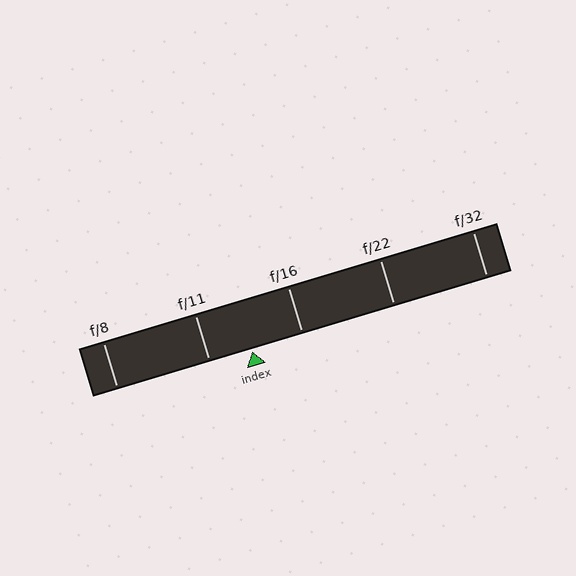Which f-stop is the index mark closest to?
The index mark is closest to f/11.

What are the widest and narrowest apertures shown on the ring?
The widest aperture shown is f/8 and the narrowest is f/32.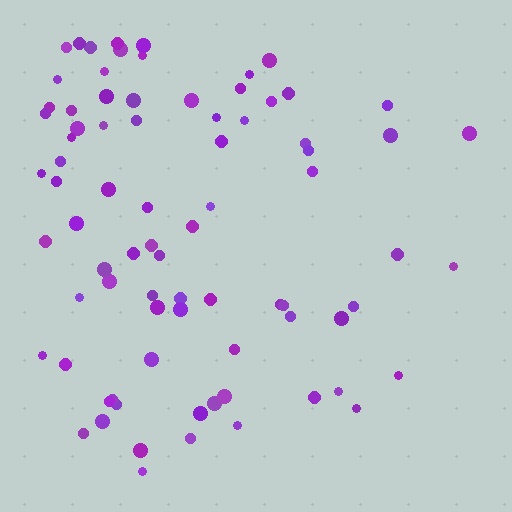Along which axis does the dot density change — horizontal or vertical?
Horizontal.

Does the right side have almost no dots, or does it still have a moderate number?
Still a moderate number, just noticeably fewer than the left.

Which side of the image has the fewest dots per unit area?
The right.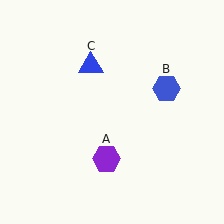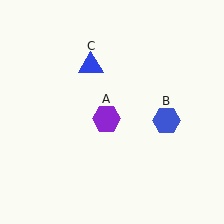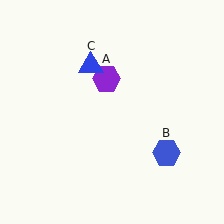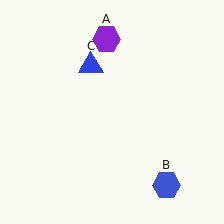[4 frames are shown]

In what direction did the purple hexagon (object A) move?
The purple hexagon (object A) moved up.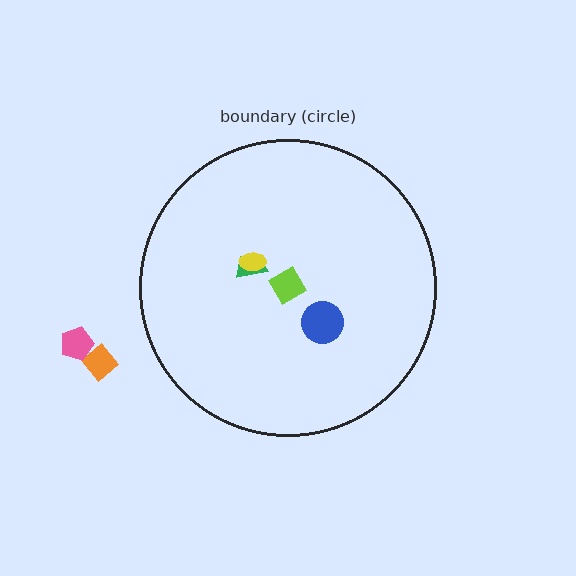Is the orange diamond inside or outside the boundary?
Outside.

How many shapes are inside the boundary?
4 inside, 2 outside.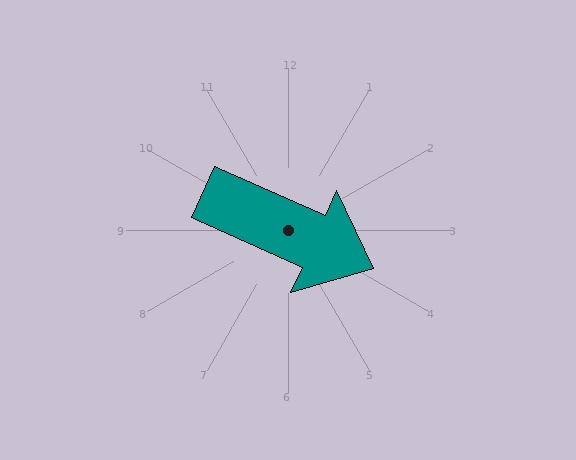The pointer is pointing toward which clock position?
Roughly 4 o'clock.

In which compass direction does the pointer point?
Southeast.